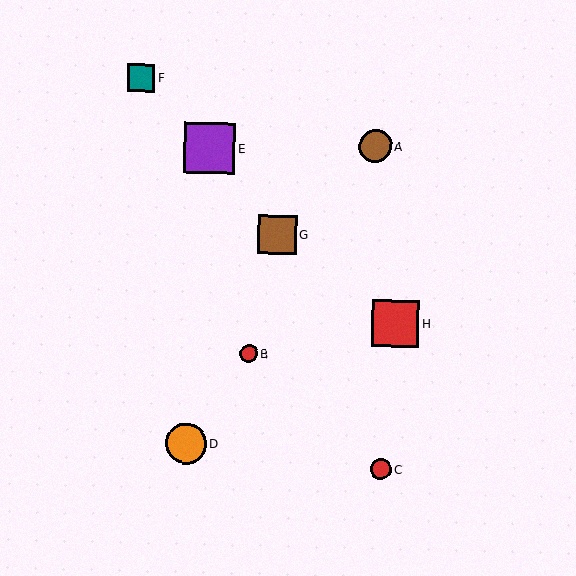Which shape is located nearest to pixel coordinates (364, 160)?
The brown circle (labeled A) at (375, 146) is nearest to that location.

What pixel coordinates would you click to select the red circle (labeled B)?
Click at (249, 354) to select the red circle B.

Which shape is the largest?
The purple square (labeled E) is the largest.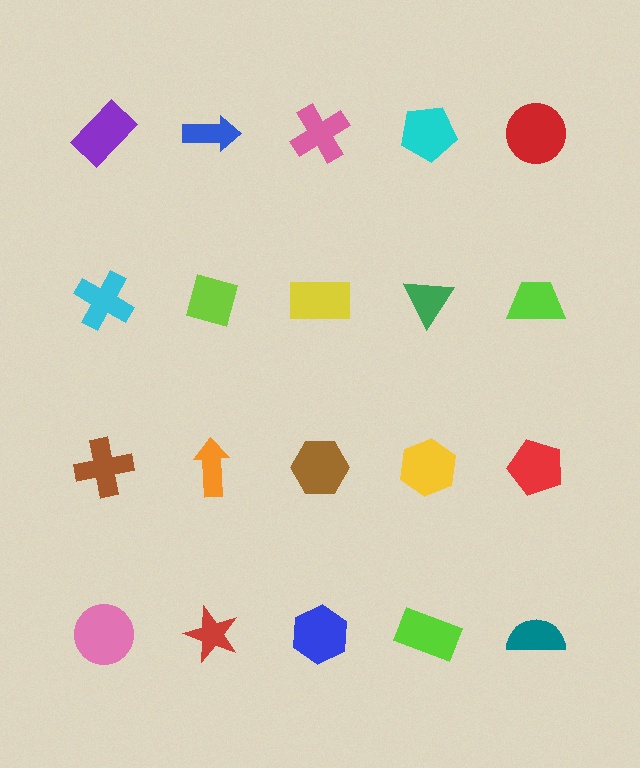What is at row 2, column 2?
A lime diamond.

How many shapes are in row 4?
5 shapes.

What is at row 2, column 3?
A yellow rectangle.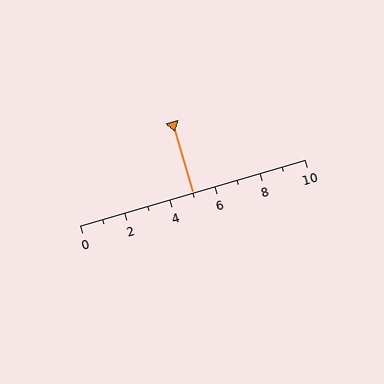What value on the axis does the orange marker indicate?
The marker indicates approximately 5.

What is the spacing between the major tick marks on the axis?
The major ticks are spaced 2 apart.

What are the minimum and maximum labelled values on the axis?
The axis runs from 0 to 10.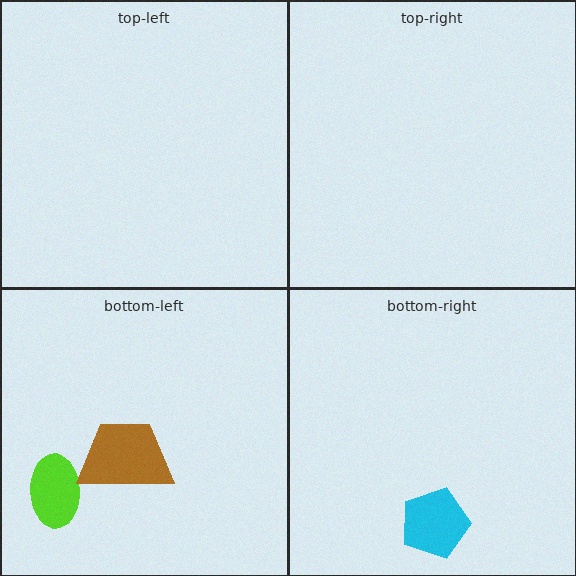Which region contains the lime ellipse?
The bottom-left region.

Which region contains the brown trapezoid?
The bottom-left region.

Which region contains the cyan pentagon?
The bottom-right region.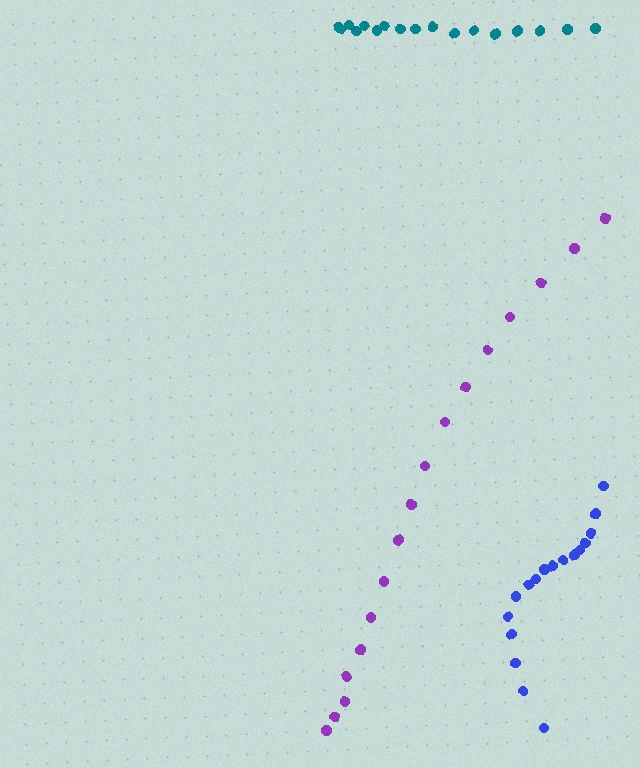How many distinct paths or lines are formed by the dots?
There are 3 distinct paths.